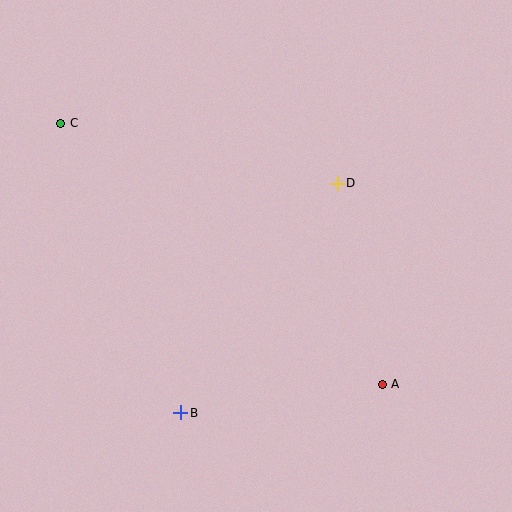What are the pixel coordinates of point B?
Point B is at (181, 413).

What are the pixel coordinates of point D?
Point D is at (337, 183).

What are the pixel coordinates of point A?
Point A is at (382, 384).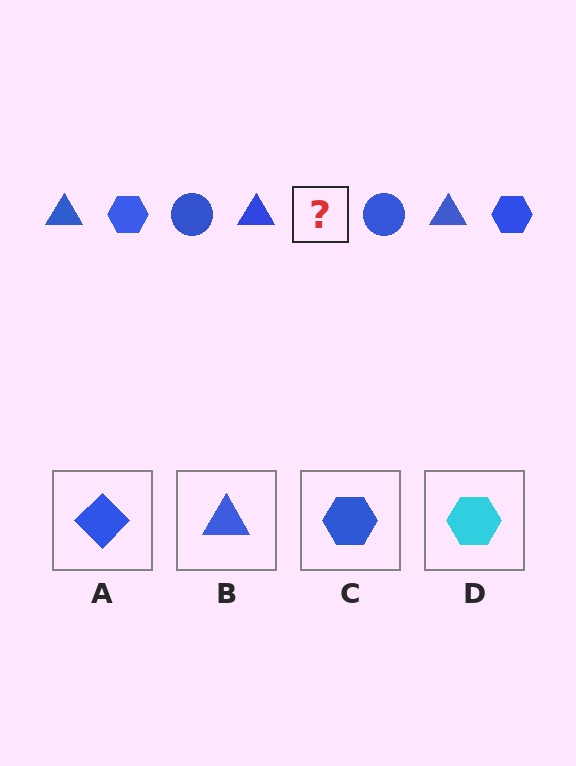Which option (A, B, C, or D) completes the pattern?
C.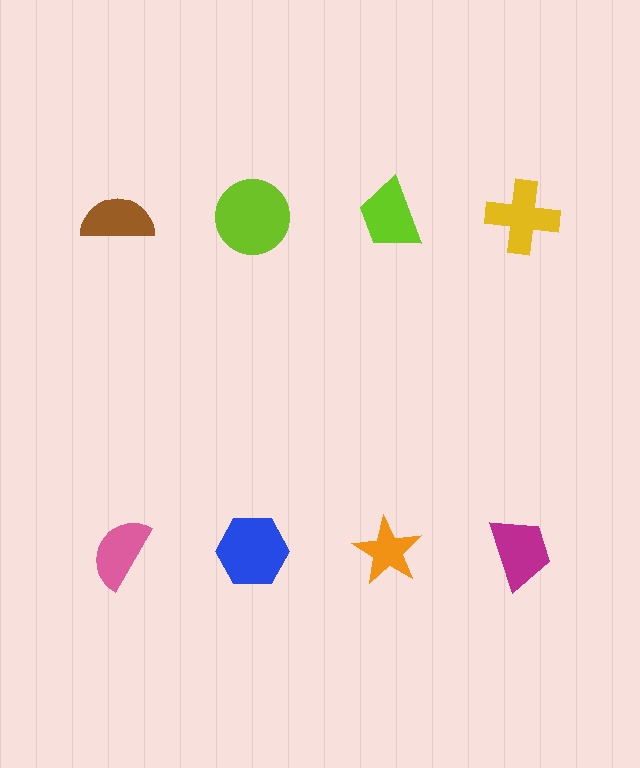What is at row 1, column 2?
A lime circle.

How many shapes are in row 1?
4 shapes.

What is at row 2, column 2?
A blue hexagon.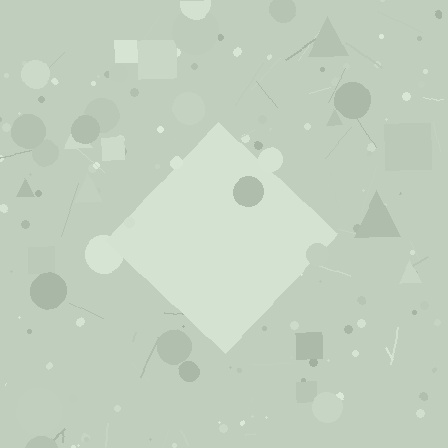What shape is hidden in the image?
A diamond is hidden in the image.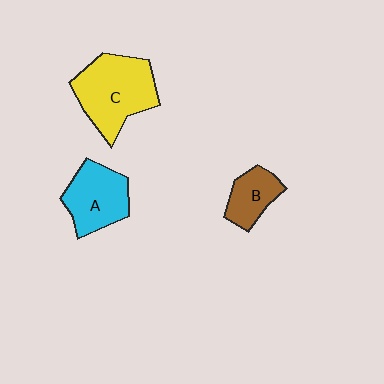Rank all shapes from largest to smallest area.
From largest to smallest: C (yellow), A (cyan), B (brown).